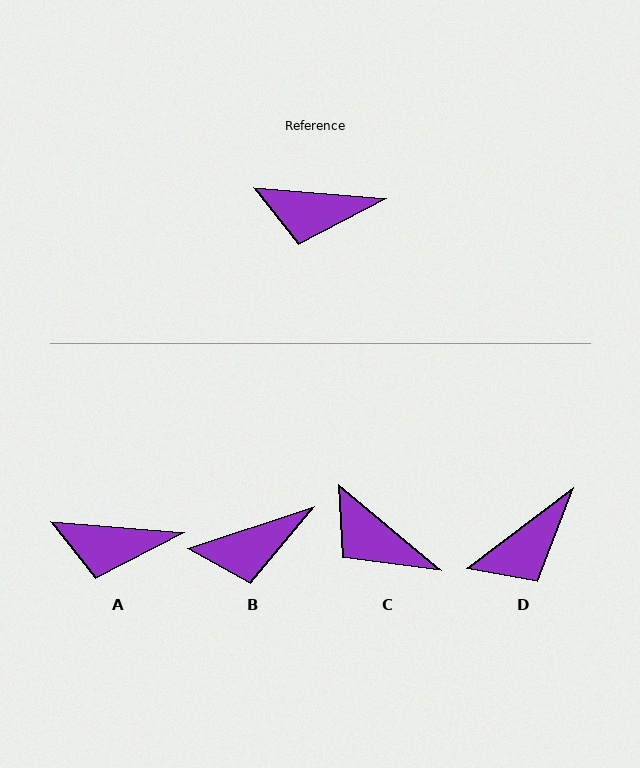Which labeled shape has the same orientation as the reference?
A.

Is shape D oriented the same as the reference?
No, it is off by about 42 degrees.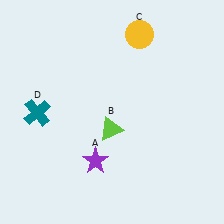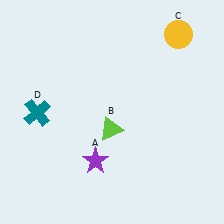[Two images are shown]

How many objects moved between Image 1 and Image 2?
1 object moved between the two images.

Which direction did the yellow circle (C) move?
The yellow circle (C) moved right.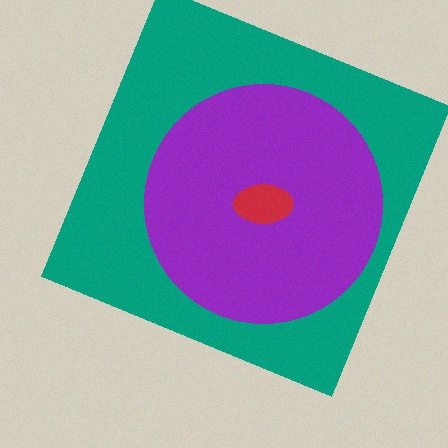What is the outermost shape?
The teal square.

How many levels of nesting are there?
3.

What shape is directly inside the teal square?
The purple circle.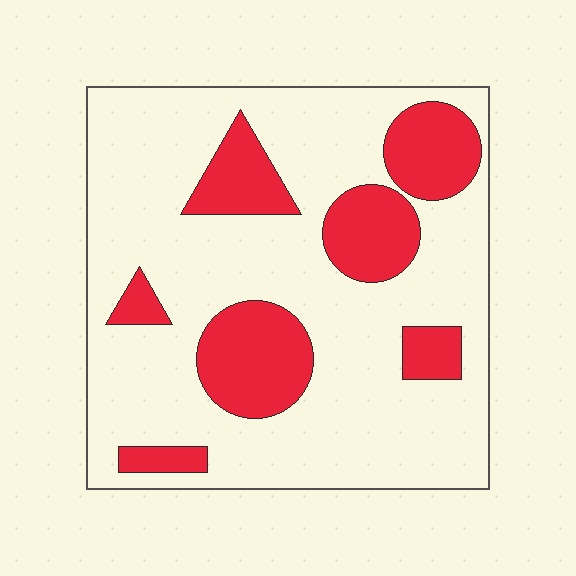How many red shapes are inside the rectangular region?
7.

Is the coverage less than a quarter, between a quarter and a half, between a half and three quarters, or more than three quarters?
Less than a quarter.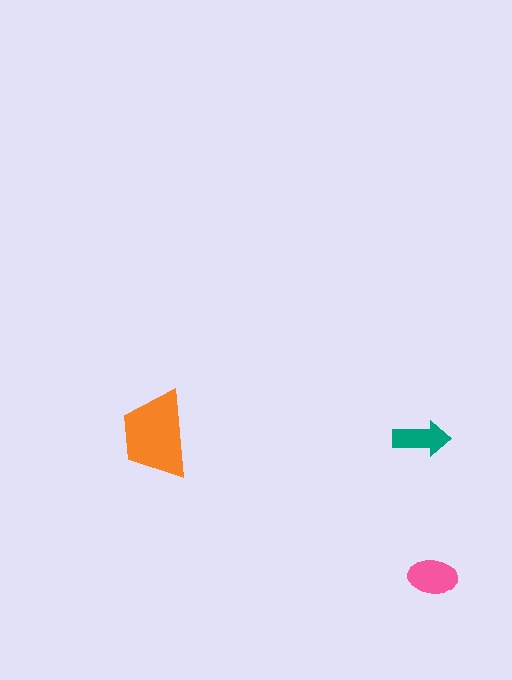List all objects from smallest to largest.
The teal arrow, the pink ellipse, the orange trapezoid.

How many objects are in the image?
There are 3 objects in the image.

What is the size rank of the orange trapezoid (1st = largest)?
1st.